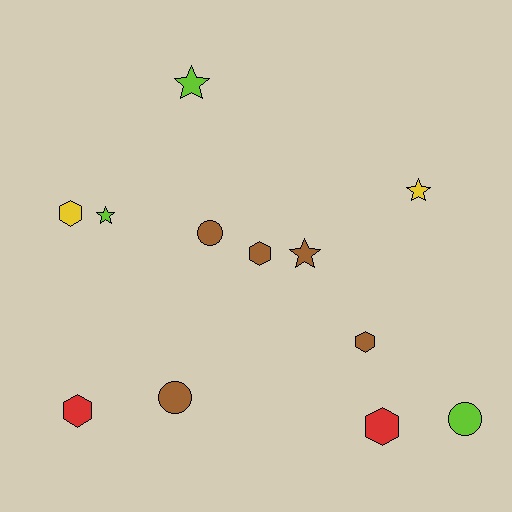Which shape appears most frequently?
Hexagon, with 5 objects.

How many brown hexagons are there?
There are 2 brown hexagons.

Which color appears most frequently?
Brown, with 5 objects.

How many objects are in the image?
There are 12 objects.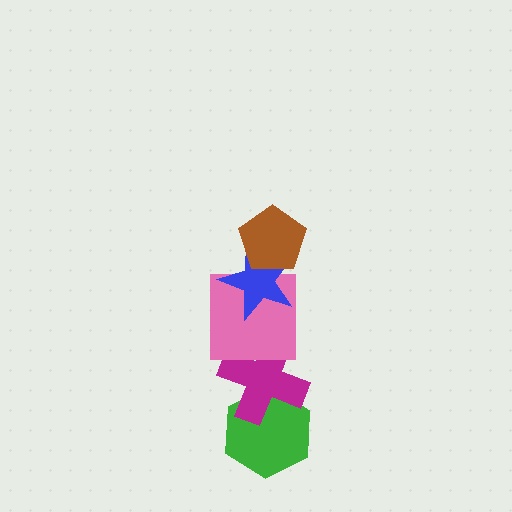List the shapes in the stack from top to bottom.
From top to bottom: the brown pentagon, the blue star, the pink square, the magenta cross, the green hexagon.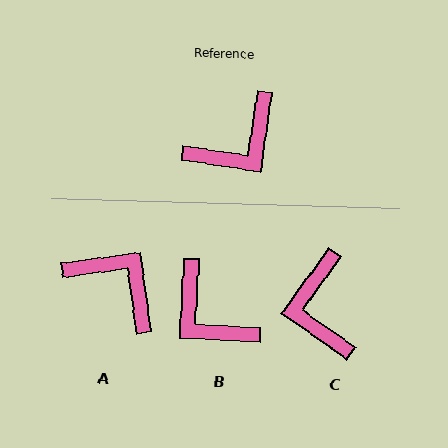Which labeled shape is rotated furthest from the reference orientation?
C, about 117 degrees away.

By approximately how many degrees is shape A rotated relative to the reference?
Approximately 106 degrees counter-clockwise.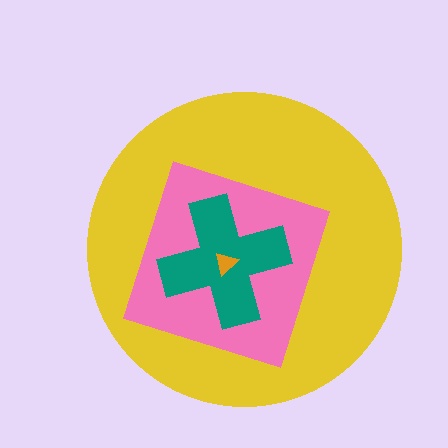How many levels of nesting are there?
4.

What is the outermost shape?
The yellow circle.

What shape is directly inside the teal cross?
The orange triangle.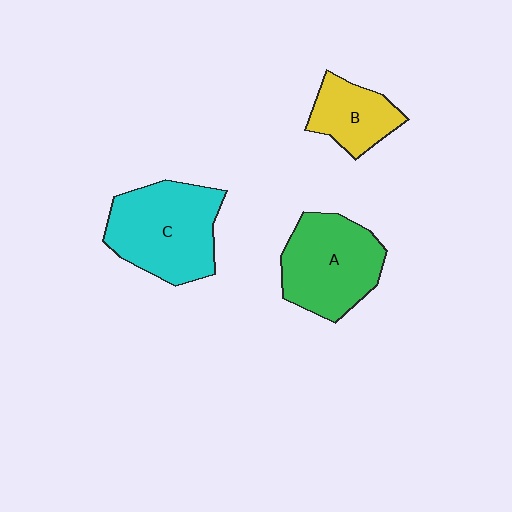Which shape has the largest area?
Shape C (cyan).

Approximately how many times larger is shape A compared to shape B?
Approximately 1.7 times.